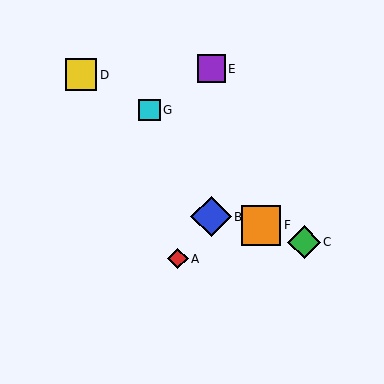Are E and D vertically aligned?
No, E is at x≈211 and D is at x≈81.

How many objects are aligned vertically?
2 objects (B, E) are aligned vertically.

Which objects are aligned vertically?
Objects B, E are aligned vertically.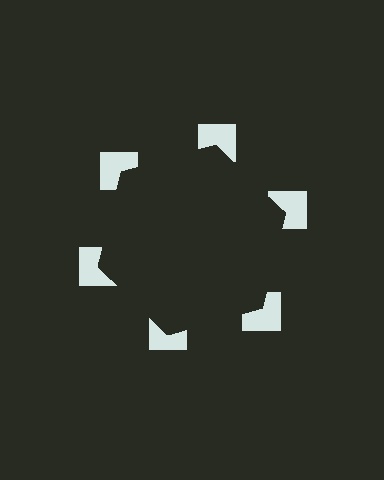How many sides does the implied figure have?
6 sides.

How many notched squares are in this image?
There are 6 — one at each vertex of the illusory hexagon.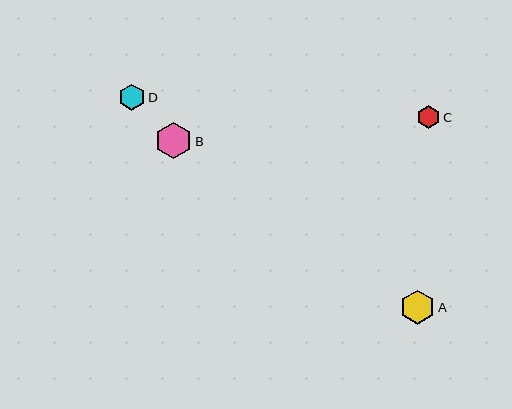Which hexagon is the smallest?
Hexagon C is the smallest with a size of approximately 23 pixels.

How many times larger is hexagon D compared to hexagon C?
Hexagon D is approximately 1.1 times the size of hexagon C.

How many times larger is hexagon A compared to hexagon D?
Hexagon A is approximately 1.3 times the size of hexagon D.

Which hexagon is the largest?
Hexagon B is the largest with a size of approximately 37 pixels.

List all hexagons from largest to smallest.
From largest to smallest: B, A, D, C.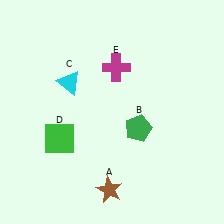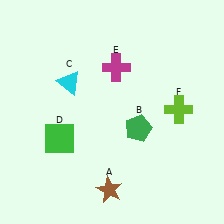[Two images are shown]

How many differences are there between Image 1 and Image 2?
There is 1 difference between the two images.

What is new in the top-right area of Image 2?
A lime cross (F) was added in the top-right area of Image 2.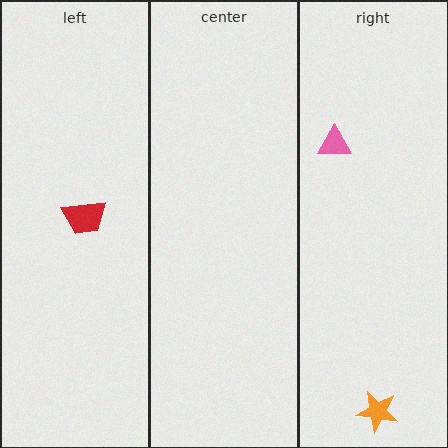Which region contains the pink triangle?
The right region.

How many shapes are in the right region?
2.